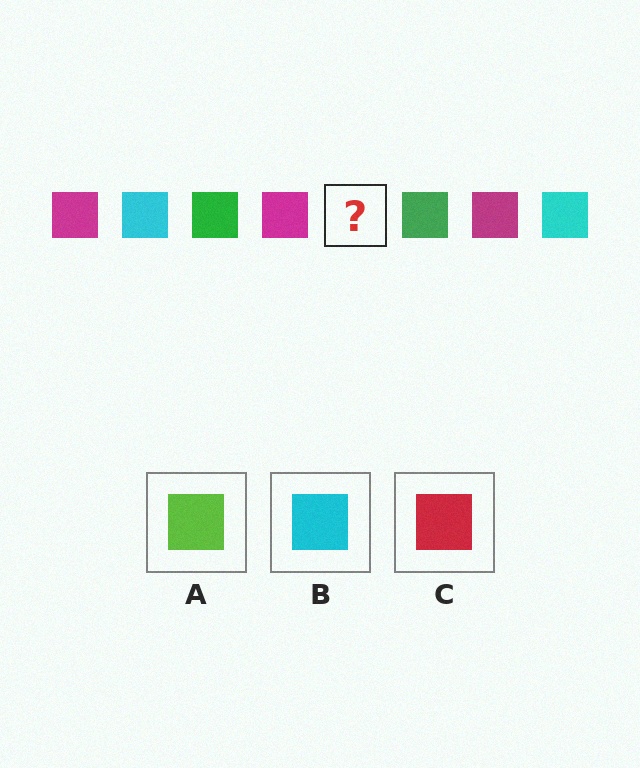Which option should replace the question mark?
Option B.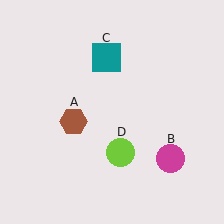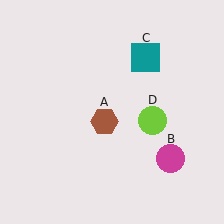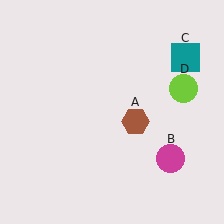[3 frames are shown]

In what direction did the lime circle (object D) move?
The lime circle (object D) moved up and to the right.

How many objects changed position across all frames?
3 objects changed position: brown hexagon (object A), teal square (object C), lime circle (object D).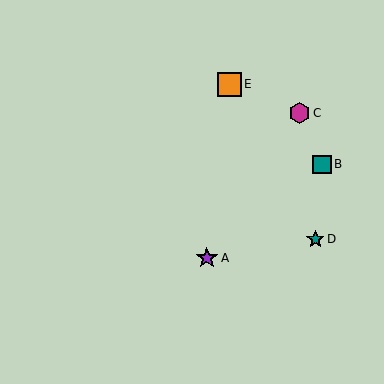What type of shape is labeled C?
Shape C is a magenta hexagon.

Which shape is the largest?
The orange square (labeled E) is the largest.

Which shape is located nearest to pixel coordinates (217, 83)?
The orange square (labeled E) at (229, 84) is nearest to that location.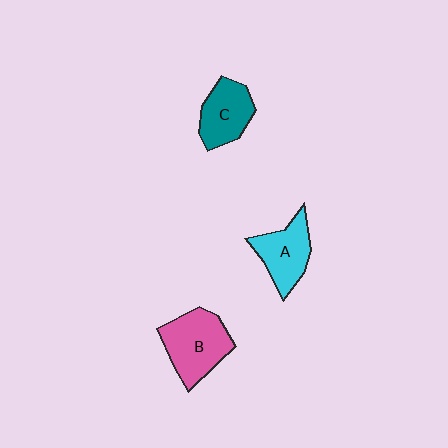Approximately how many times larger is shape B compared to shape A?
Approximately 1.3 times.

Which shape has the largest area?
Shape B (pink).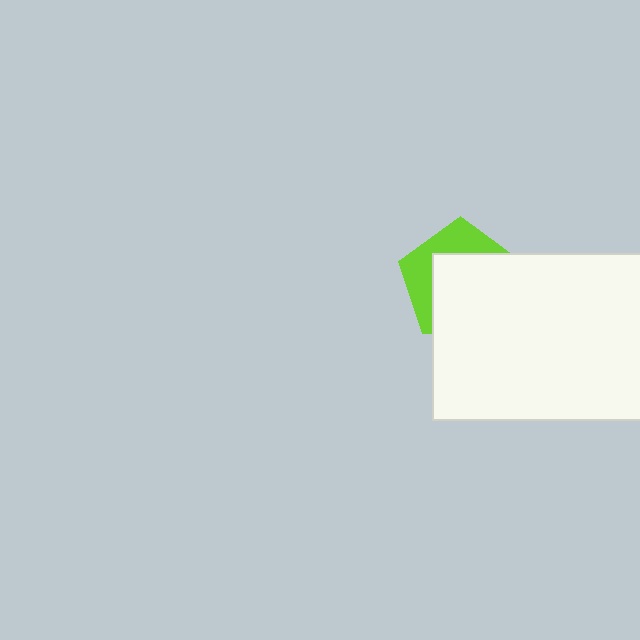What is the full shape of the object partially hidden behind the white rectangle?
The partially hidden object is a lime pentagon.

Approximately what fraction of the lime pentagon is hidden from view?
Roughly 63% of the lime pentagon is hidden behind the white rectangle.